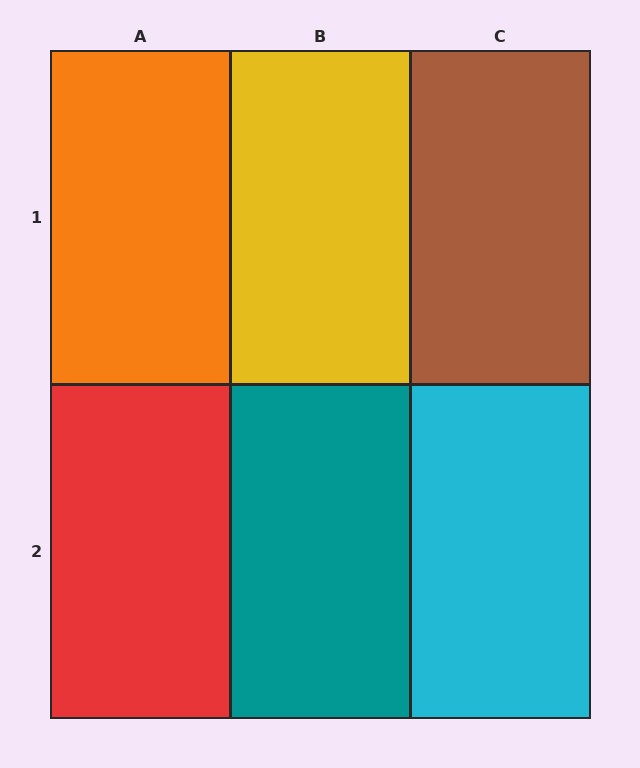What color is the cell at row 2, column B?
Teal.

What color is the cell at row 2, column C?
Cyan.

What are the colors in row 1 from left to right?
Orange, yellow, brown.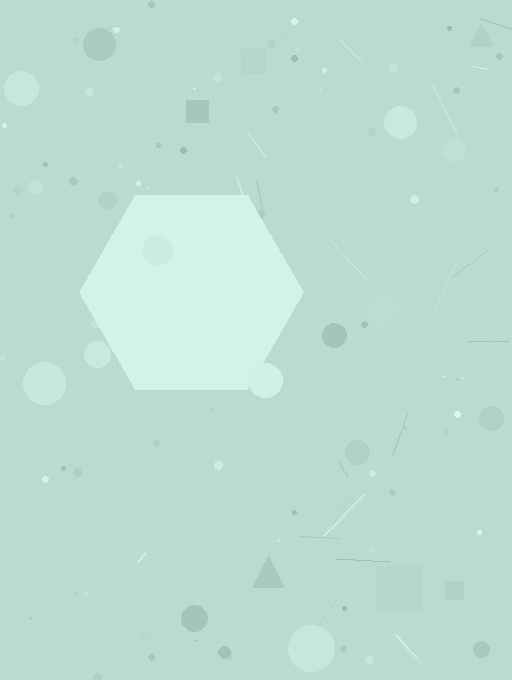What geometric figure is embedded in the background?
A hexagon is embedded in the background.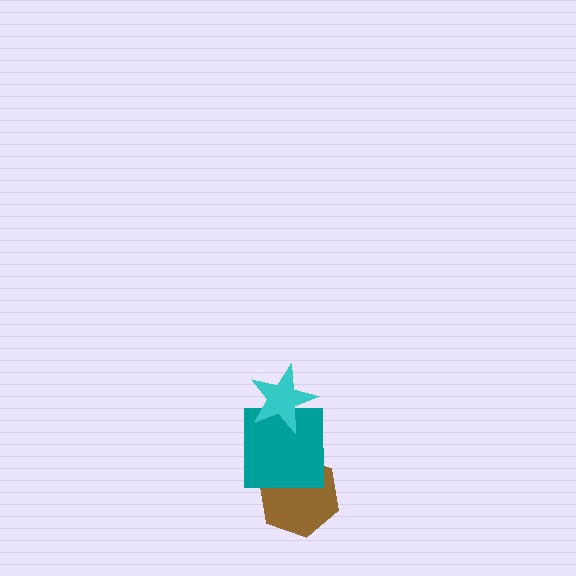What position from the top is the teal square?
The teal square is 2nd from the top.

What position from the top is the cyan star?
The cyan star is 1st from the top.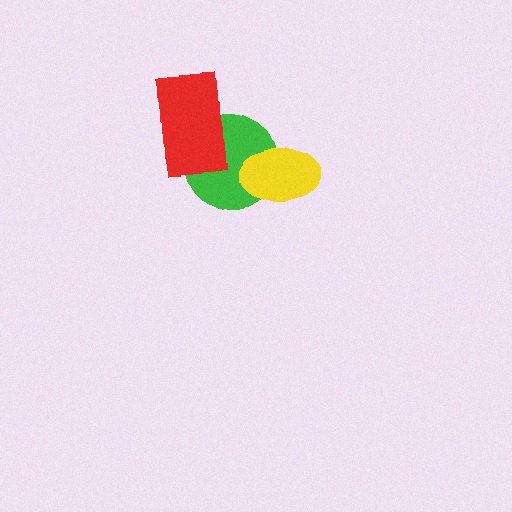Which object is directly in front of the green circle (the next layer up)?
The red rectangle is directly in front of the green circle.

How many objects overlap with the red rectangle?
1 object overlaps with the red rectangle.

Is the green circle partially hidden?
Yes, it is partially covered by another shape.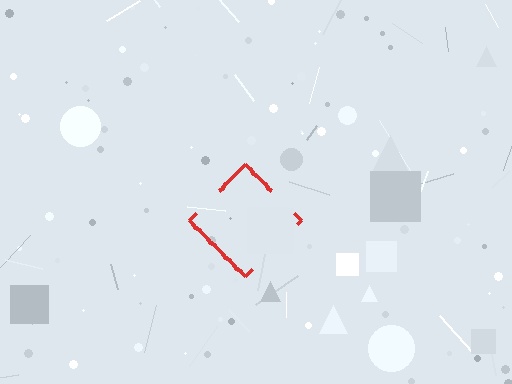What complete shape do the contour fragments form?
The contour fragments form a diamond.